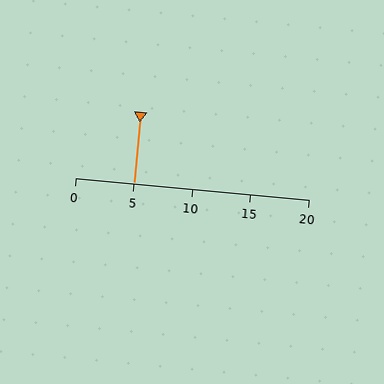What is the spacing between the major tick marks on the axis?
The major ticks are spaced 5 apart.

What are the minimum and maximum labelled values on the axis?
The axis runs from 0 to 20.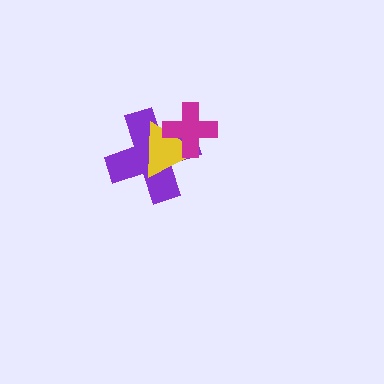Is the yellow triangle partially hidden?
Yes, it is partially covered by another shape.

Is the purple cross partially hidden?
Yes, it is partially covered by another shape.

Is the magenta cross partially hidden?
No, no other shape covers it.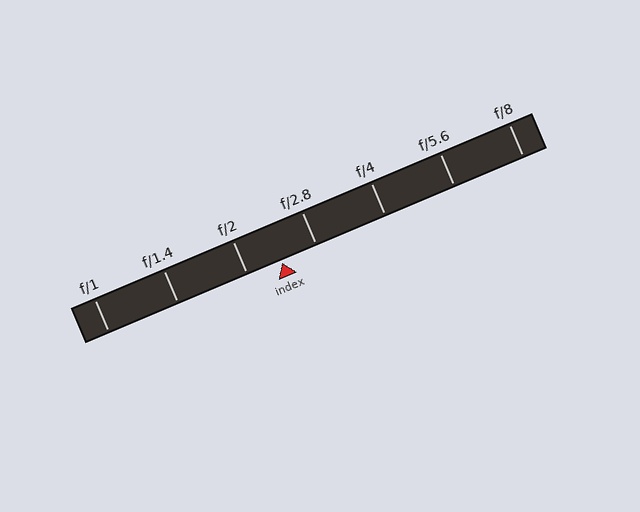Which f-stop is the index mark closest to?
The index mark is closest to f/2.8.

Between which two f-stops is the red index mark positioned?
The index mark is between f/2 and f/2.8.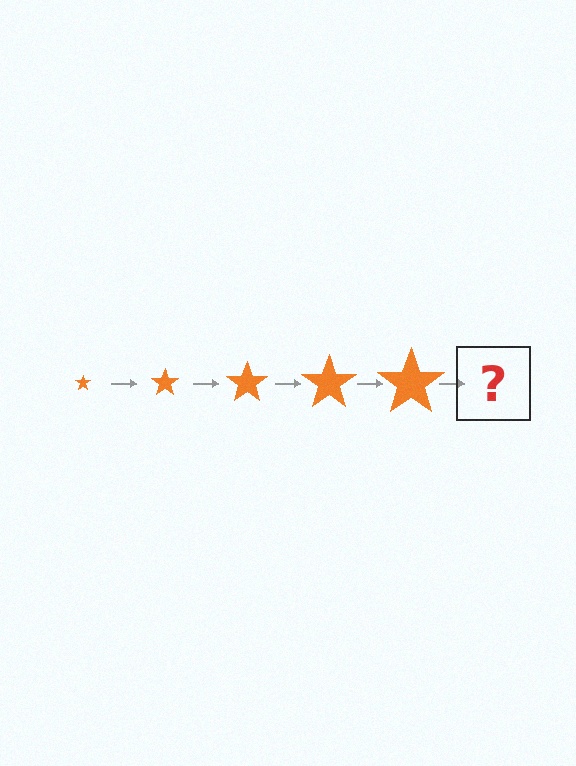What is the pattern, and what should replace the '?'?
The pattern is that the star gets progressively larger each step. The '?' should be an orange star, larger than the previous one.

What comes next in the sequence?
The next element should be an orange star, larger than the previous one.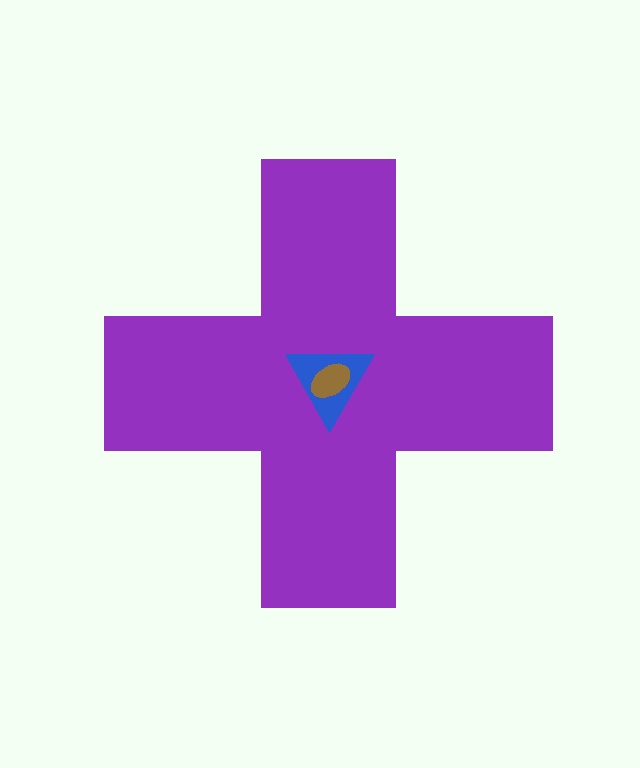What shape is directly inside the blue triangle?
The brown ellipse.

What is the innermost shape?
The brown ellipse.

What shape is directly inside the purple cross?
The blue triangle.